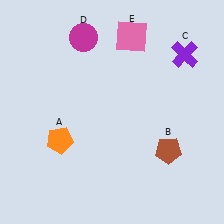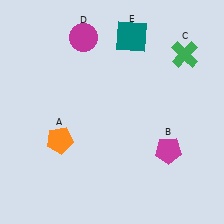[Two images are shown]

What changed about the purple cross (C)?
In Image 1, C is purple. In Image 2, it changed to green.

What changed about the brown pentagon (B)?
In Image 1, B is brown. In Image 2, it changed to magenta.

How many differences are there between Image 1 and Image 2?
There are 3 differences between the two images.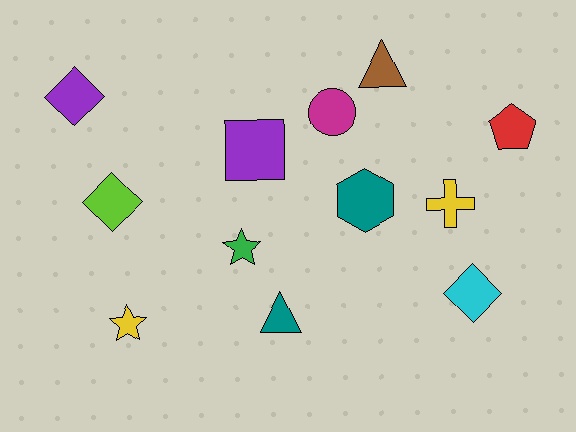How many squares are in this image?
There is 1 square.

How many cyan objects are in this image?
There is 1 cyan object.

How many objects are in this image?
There are 12 objects.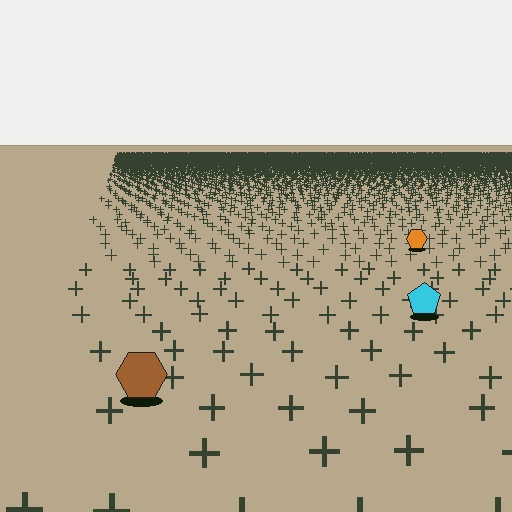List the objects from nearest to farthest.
From nearest to farthest: the brown hexagon, the cyan pentagon, the orange hexagon.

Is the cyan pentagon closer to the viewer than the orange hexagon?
Yes. The cyan pentagon is closer — you can tell from the texture gradient: the ground texture is coarser near it.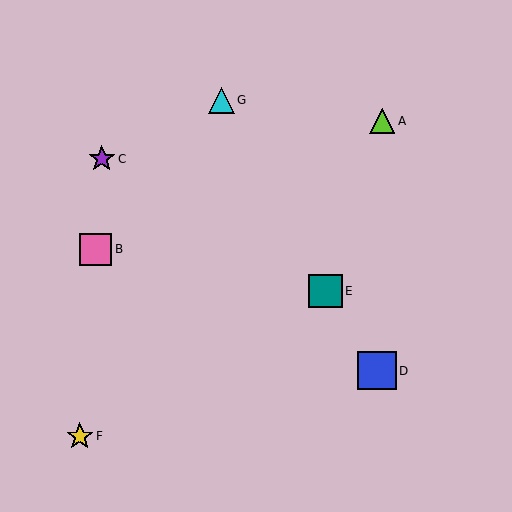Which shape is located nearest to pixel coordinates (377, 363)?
The blue square (labeled D) at (377, 371) is nearest to that location.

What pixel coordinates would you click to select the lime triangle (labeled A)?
Click at (382, 121) to select the lime triangle A.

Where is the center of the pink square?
The center of the pink square is at (96, 249).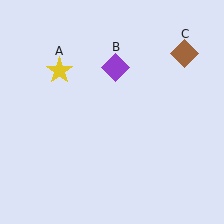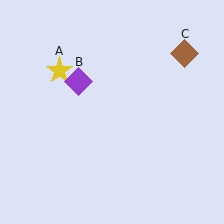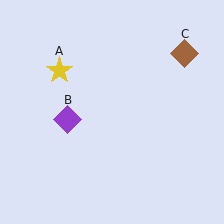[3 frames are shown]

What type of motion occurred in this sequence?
The purple diamond (object B) rotated counterclockwise around the center of the scene.